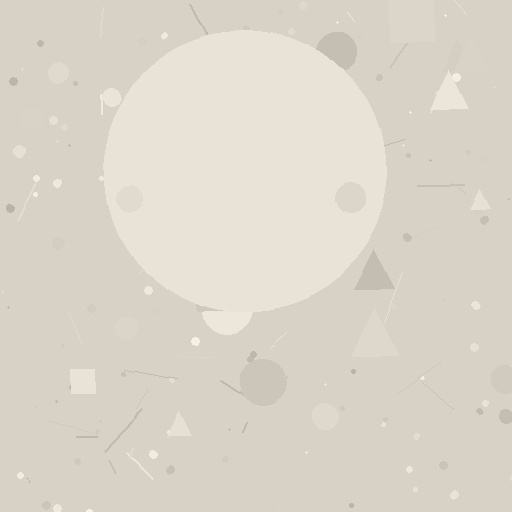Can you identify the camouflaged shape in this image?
The camouflaged shape is a circle.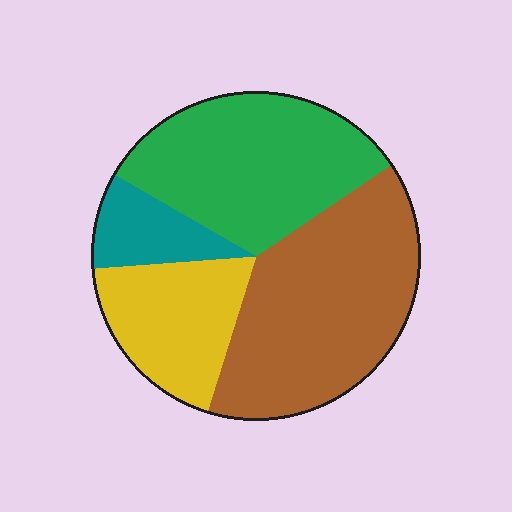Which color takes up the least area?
Teal, at roughly 10%.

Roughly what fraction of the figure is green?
Green covers roughly 30% of the figure.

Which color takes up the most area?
Brown, at roughly 40%.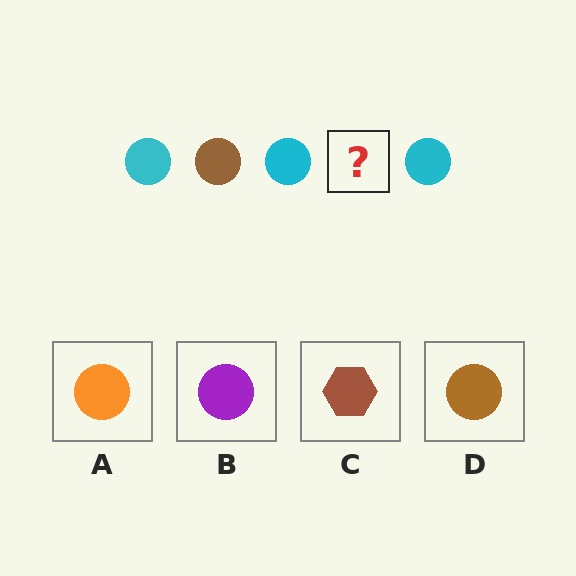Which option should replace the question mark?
Option D.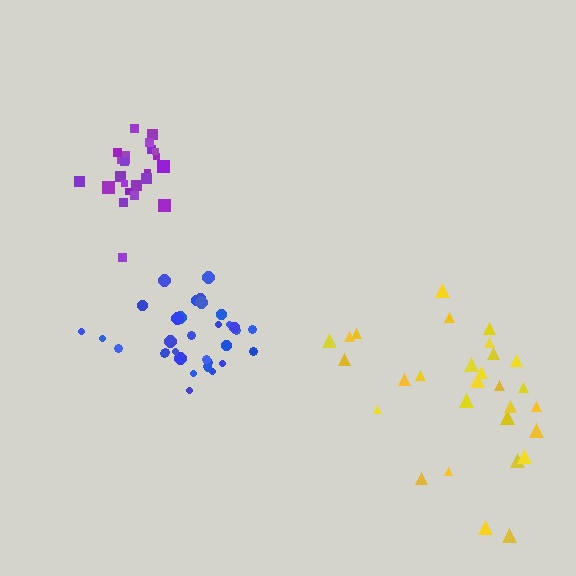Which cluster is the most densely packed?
Blue.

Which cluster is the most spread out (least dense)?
Yellow.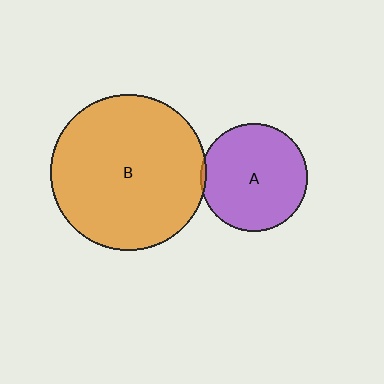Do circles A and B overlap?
Yes.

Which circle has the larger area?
Circle B (orange).